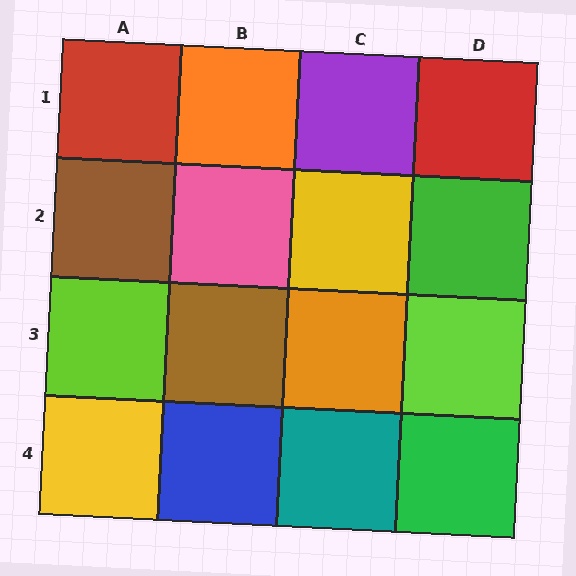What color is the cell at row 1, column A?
Red.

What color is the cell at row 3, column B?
Brown.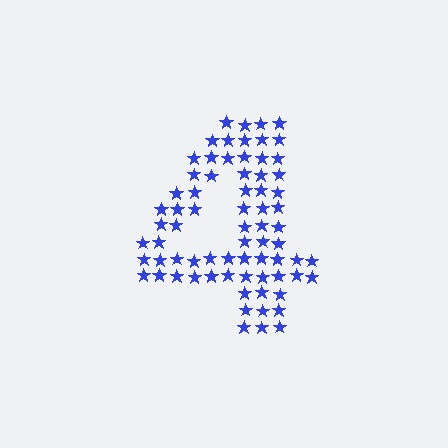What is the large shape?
The large shape is the digit 4.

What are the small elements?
The small elements are stars.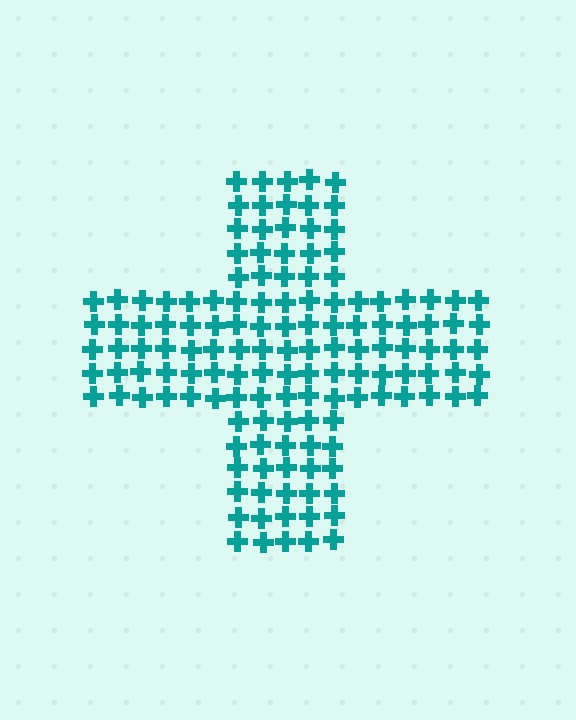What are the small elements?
The small elements are crosses.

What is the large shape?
The large shape is a cross.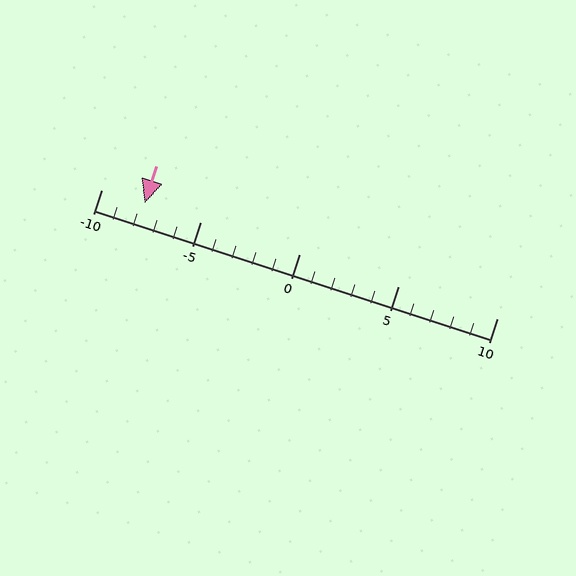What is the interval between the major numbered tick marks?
The major tick marks are spaced 5 units apart.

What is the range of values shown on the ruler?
The ruler shows values from -10 to 10.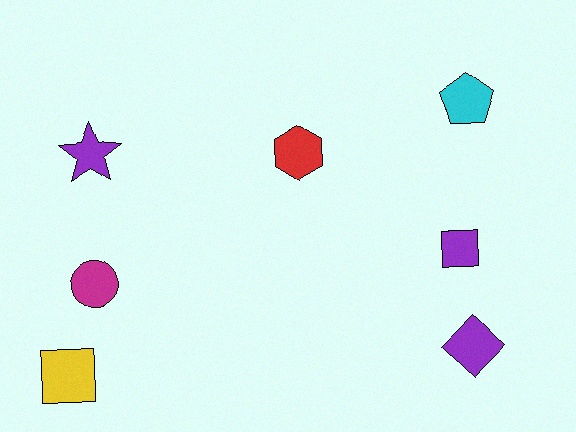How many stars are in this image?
There is 1 star.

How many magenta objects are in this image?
There is 1 magenta object.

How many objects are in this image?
There are 7 objects.